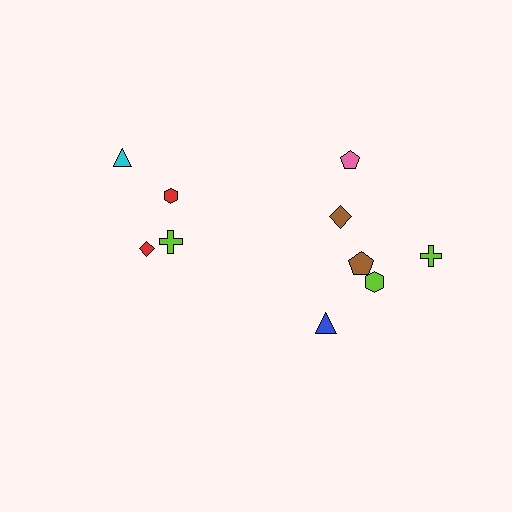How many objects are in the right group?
There are 6 objects.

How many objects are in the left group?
There are 4 objects.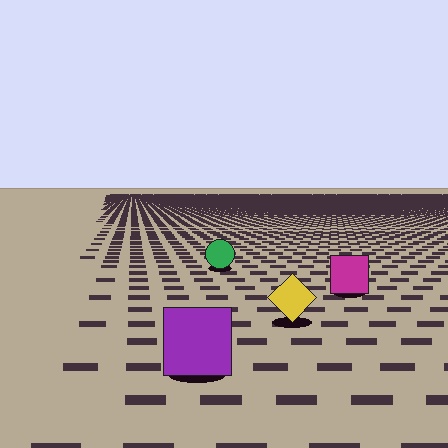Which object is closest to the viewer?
The purple square is closest. The texture marks near it are larger and more spread out.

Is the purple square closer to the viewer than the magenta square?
Yes. The purple square is closer — you can tell from the texture gradient: the ground texture is coarser near it.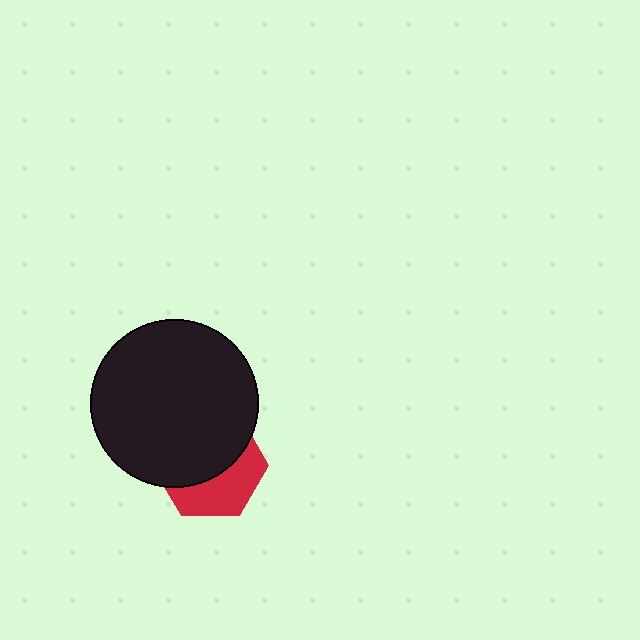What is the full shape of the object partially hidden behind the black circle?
The partially hidden object is a red hexagon.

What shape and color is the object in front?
The object in front is a black circle.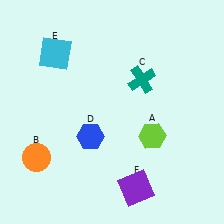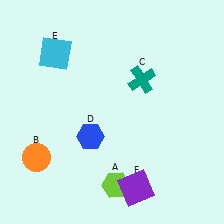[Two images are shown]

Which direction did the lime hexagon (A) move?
The lime hexagon (A) moved down.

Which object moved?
The lime hexagon (A) moved down.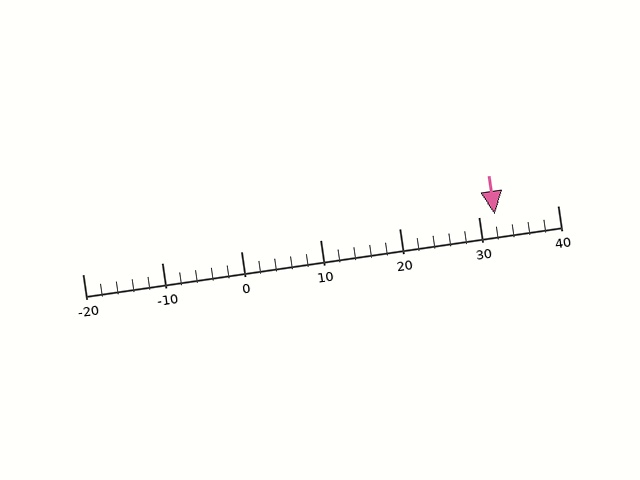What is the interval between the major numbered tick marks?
The major tick marks are spaced 10 units apart.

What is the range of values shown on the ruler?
The ruler shows values from -20 to 40.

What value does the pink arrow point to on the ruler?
The pink arrow points to approximately 32.